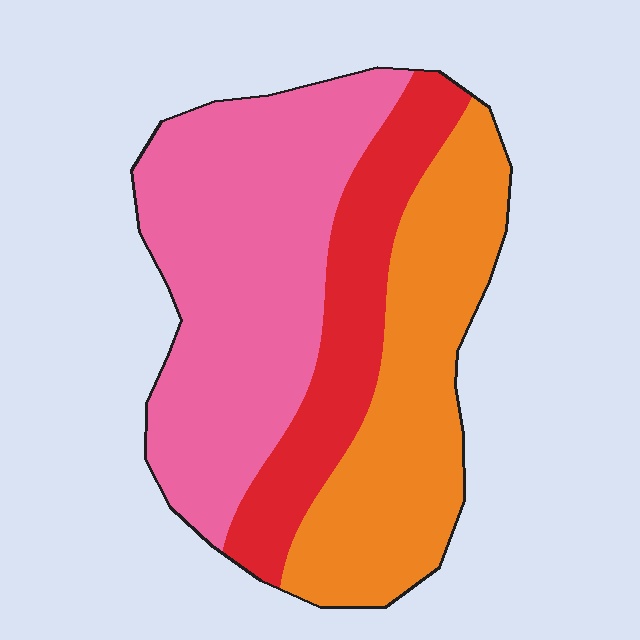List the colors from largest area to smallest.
From largest to smallest: pink, orange, red.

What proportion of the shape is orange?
Orange covers roughly 35% of the shape.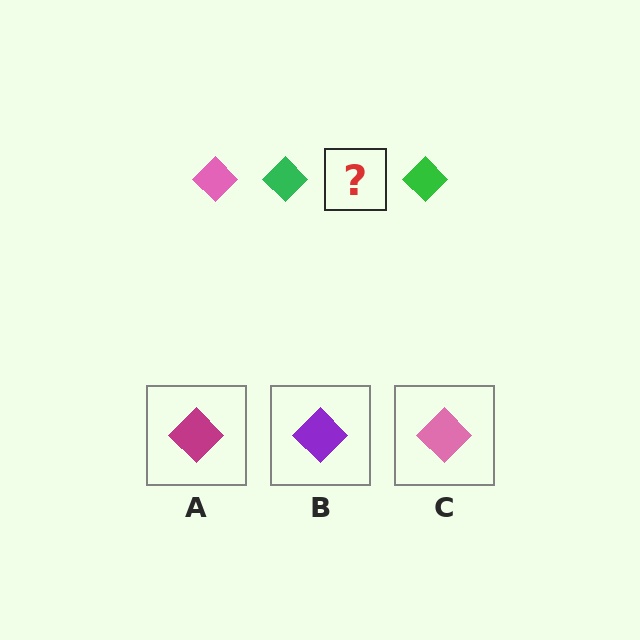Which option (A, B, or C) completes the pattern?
C.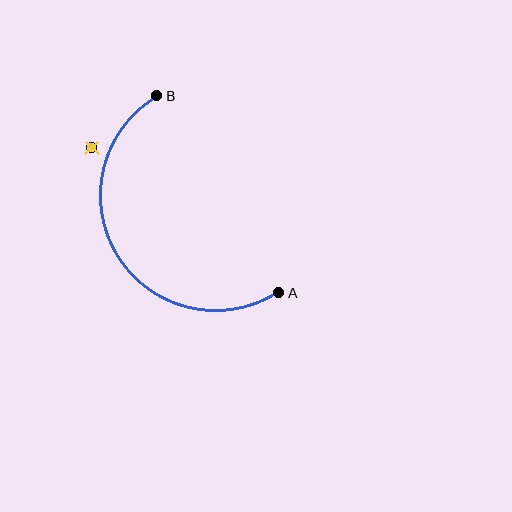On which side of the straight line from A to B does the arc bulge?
The arc bulges to the left of the straight line connecting A and B.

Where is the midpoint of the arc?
The arc midpoint is the point on the curve farthest from the straight line joining A and B. It sits to the left of that line.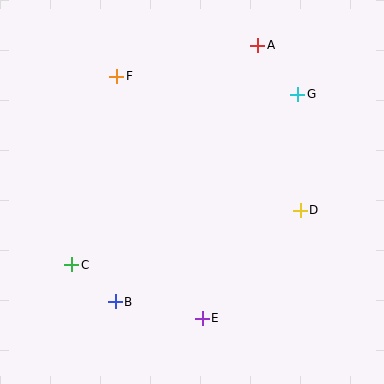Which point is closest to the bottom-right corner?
Point D is closest to the bottom-right corner.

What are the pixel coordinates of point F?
Point F is at (116, 76).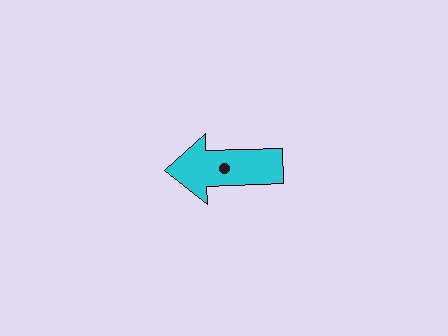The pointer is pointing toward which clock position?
Roughly 9 o'clock.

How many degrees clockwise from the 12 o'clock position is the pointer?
Approximately 268 degrees.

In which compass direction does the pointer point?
West.